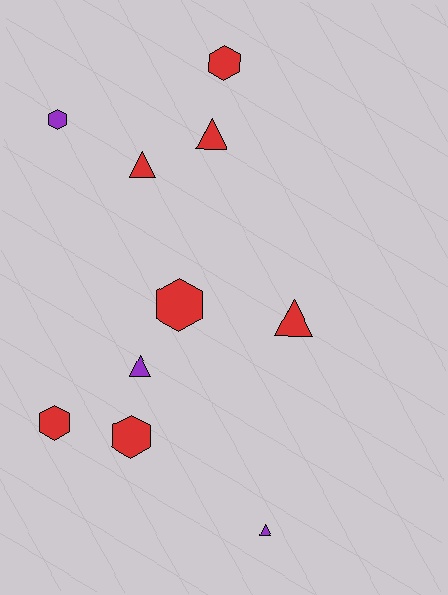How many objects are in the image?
There are 10 objects.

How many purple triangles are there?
There are 2 purple triangles.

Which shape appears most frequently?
Triangle, with 5 objects.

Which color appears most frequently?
Red, with 7 objects.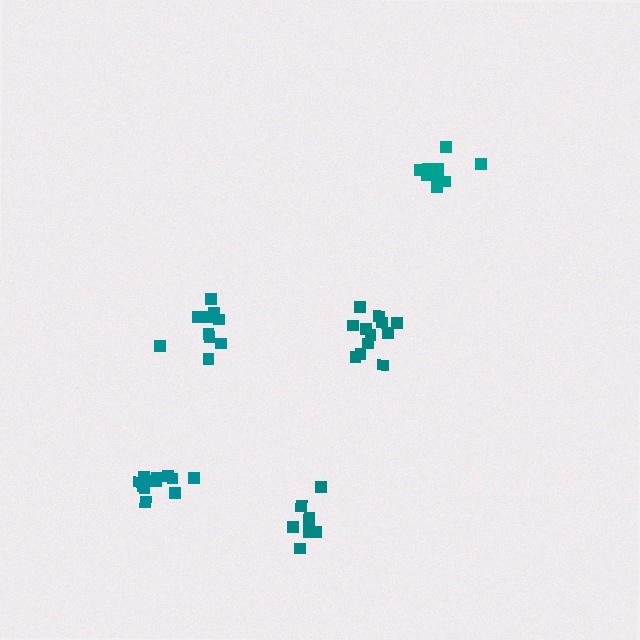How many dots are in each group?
Group 1: 10 dots, Group 2: 12 dots, Group 3: 10 dots, Group 4: 8 dots, Group 5: 11 dots (51 total).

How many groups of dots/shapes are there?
There are 5 groups.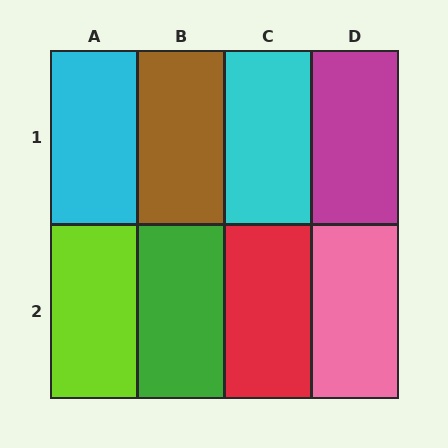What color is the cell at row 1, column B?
Brown.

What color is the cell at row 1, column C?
Cyan.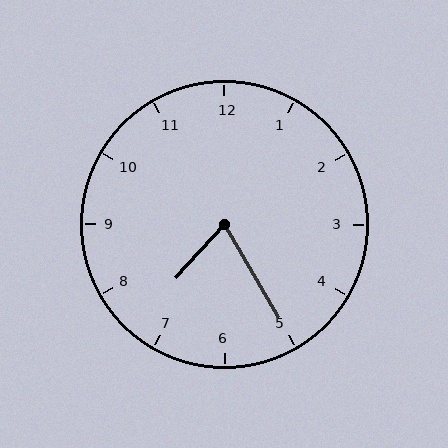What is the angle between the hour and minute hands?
Approximately 72 degrees.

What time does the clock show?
7:25.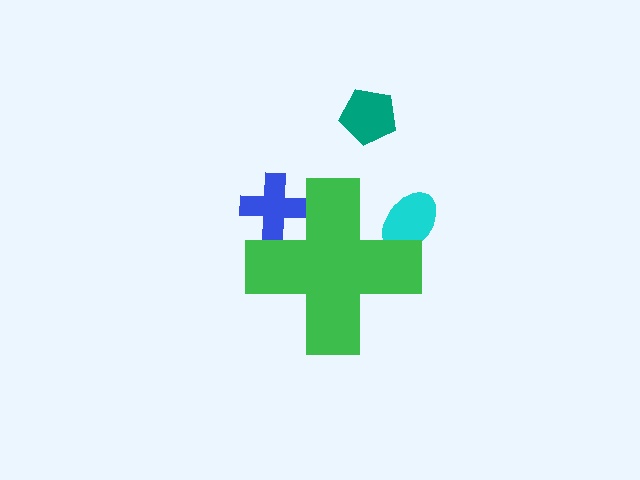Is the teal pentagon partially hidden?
No, the teal pentagon is fully visible.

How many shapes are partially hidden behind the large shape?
2 shapes are partially hidden.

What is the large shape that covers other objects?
A green cross.